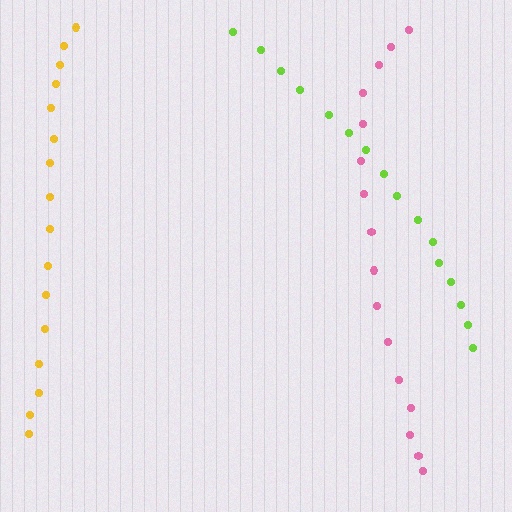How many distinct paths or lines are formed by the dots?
There are 3 distinct paths.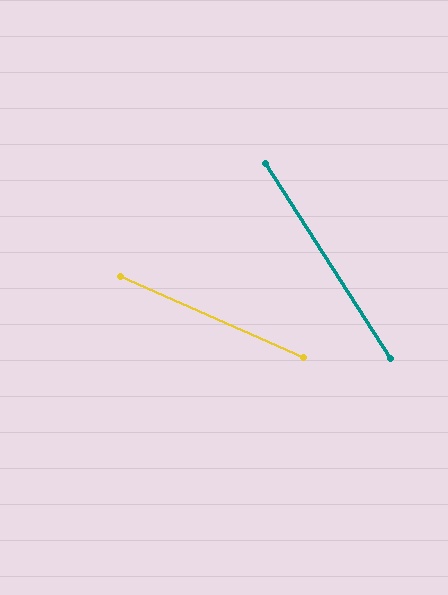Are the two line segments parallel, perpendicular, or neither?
Neither parallel nor perpendicular — they differ by about 33°.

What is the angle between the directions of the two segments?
Approximately 33 degrees.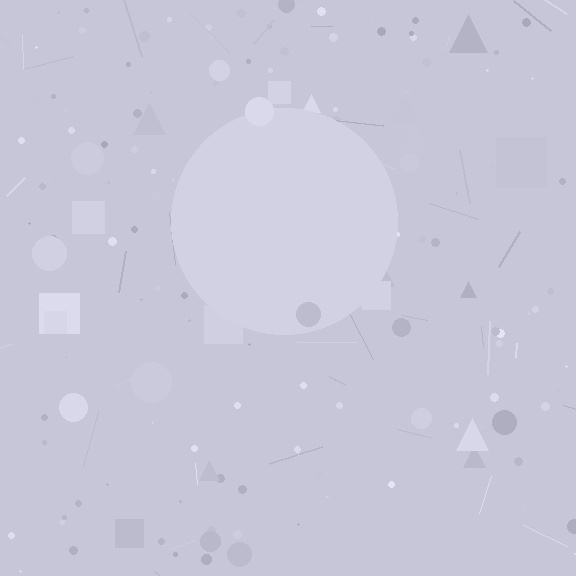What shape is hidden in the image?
A circle is hidden in the image.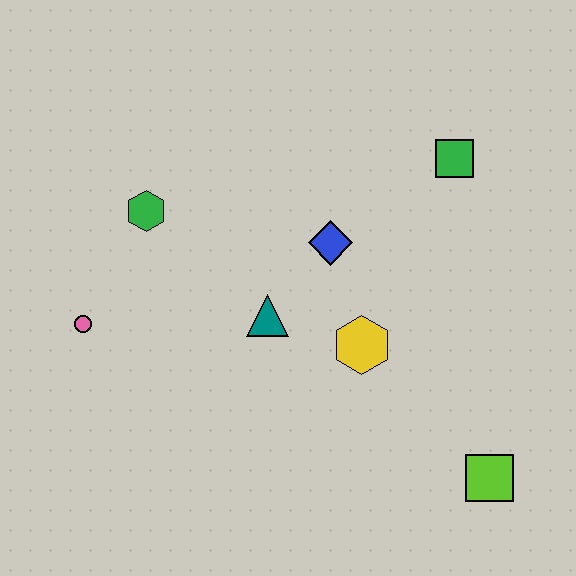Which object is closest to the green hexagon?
The pink circle is closest to the green hexagon.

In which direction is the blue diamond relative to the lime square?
The blue diamond is above the lime square.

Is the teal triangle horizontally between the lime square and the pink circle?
Yes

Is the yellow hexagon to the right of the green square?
No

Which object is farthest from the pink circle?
The lime square is farthest from the pink circle.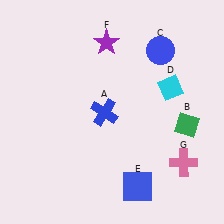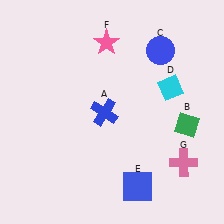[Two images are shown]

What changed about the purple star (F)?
In Image 1, F is purple. In Image 2, it changed to pink.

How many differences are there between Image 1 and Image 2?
There is 1 difference between the two images.